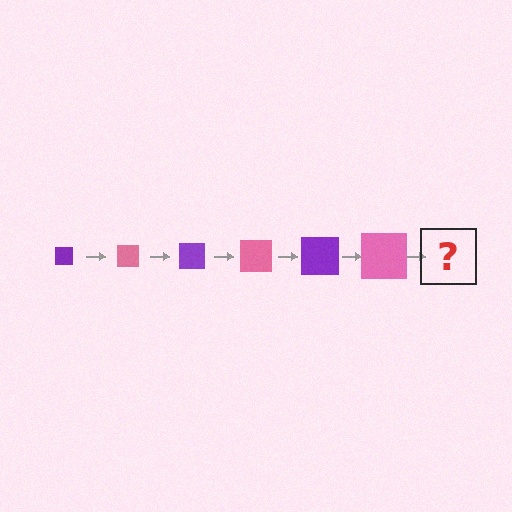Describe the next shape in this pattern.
It should be a purple square, larger than the previous one.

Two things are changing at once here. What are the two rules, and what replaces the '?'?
The two rules are that the square grows larger each step and the color cycles through purple and pink. The '?' should be a purple square, larger than the previous one.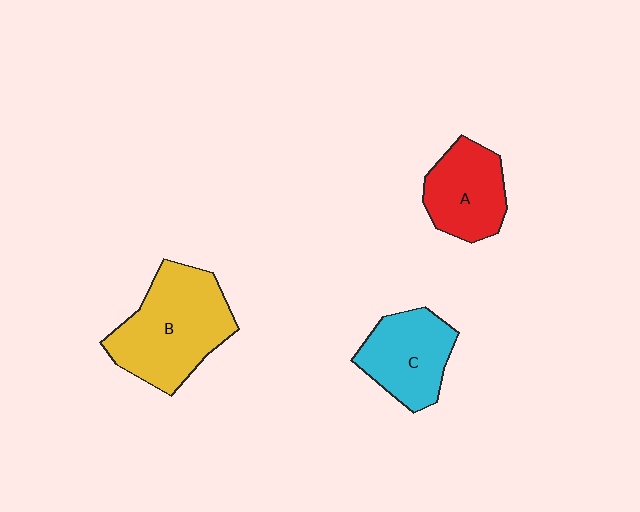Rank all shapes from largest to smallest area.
From largest to smallest: B (yellow), C (cyan), A (red).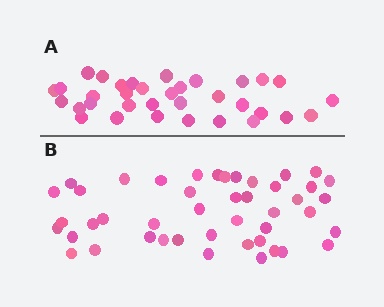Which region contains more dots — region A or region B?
Region B (the bottom region) has more dots.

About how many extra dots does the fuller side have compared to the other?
Region B has roughly 12 or so more dots than region A.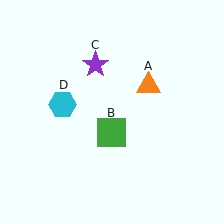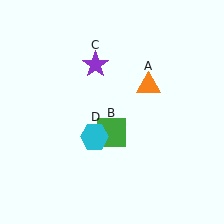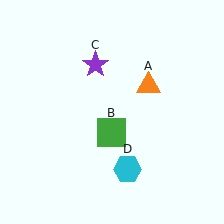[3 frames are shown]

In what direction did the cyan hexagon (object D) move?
The cyan hexagon (object D) moved down and to the right.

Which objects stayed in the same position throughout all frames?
Orange triangle (object A) and green square (object B) and purple star (object C) remained stationary.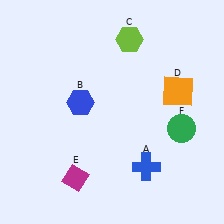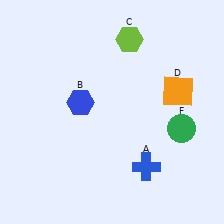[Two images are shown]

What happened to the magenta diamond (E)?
The magenta diamond (E) was removed in Image 2. It was in the bottom-left area of Image 1.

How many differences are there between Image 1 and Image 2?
There is 1 difference between the two images.